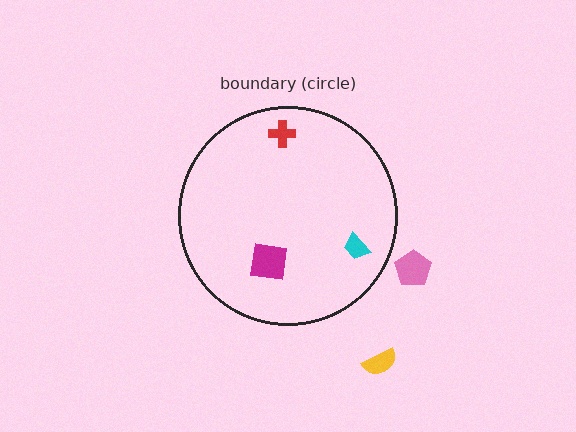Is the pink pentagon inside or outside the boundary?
Outside.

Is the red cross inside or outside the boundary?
Inside.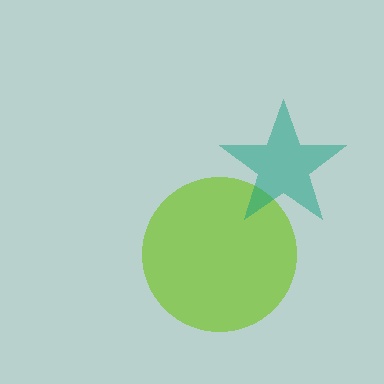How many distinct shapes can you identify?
There are 2 distinct shapes: a lime circle, a teal star.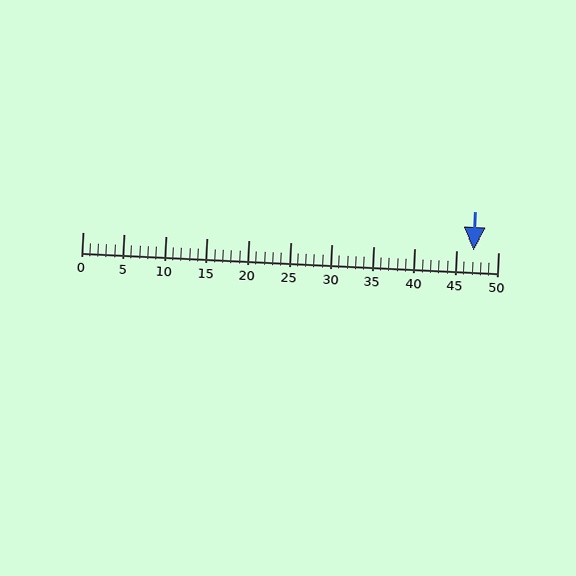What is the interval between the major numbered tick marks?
The major tick marks are spaced 5 units apart.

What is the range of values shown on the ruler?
The ruler shows values from 0 to 50.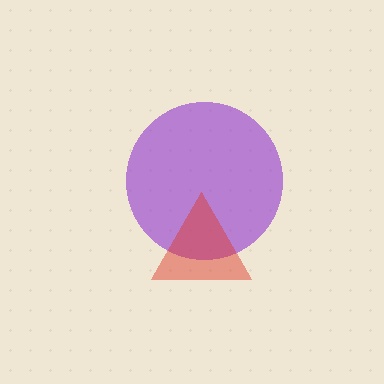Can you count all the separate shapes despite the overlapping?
Yes, there are 2 separate shapes.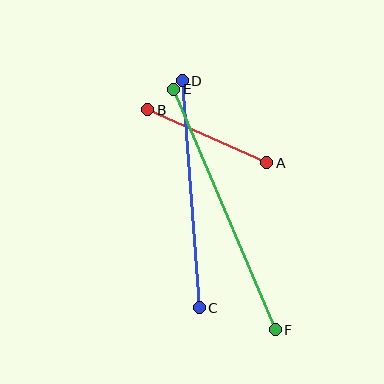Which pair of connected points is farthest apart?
Points E and F are farthest apart.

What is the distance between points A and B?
The distance is approximately 130 pixels.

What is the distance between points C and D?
The distance is approximately 228 pixels.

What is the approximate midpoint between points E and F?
The midpoint is at approximately (225, 210) pixels.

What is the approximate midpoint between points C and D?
The midpoint is at approximately (191, 194) pixels.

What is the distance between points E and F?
The distance is approximately 261 pixels.